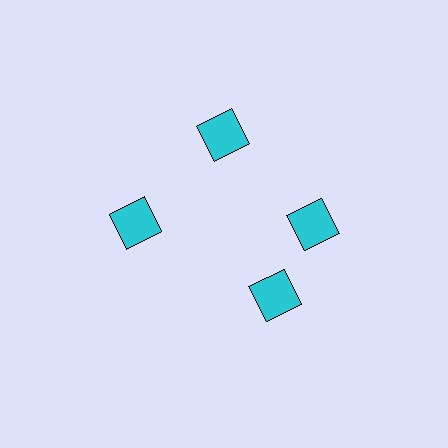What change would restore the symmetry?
The symmetry would be restored by rotating it back into even spacing with its neighbors so that all 4 squares sit at equal angles and equal distance from the center.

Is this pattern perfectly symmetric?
No. The 4 cyan squares are arranged in a ring, but one element near the 6 o'clock position is rotated out of alignment along the ring, breaking the 4-fold rotational symmetry.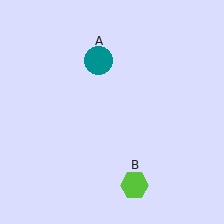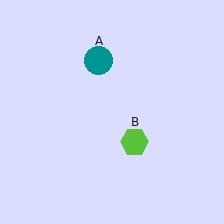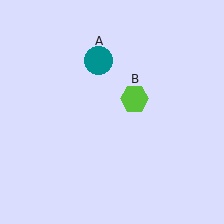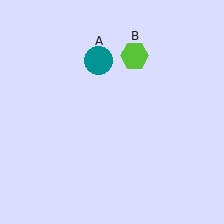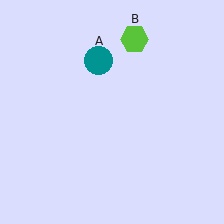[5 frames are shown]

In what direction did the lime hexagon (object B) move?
The lime hexagon (object B) moved up.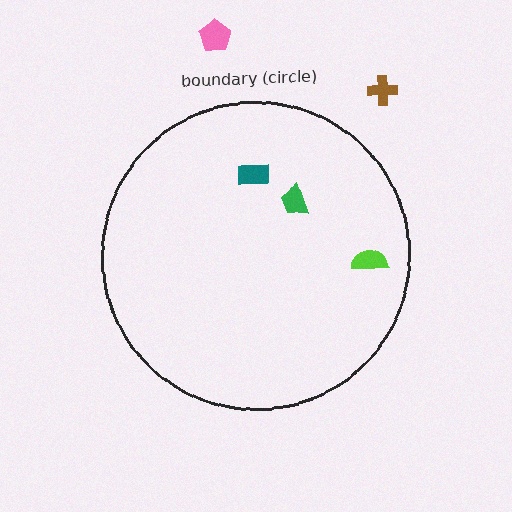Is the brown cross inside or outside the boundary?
Outside.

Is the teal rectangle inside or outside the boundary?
Inside.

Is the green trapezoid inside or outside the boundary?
Inside.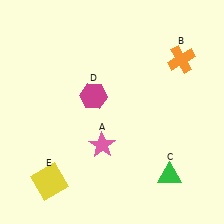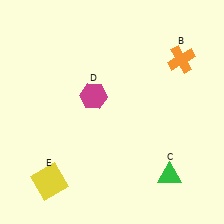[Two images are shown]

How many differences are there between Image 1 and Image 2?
There is 1 difference between the two images.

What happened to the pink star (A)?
The pink star (A) was removed in Image 2. It was in the bottom-left area of Image 1.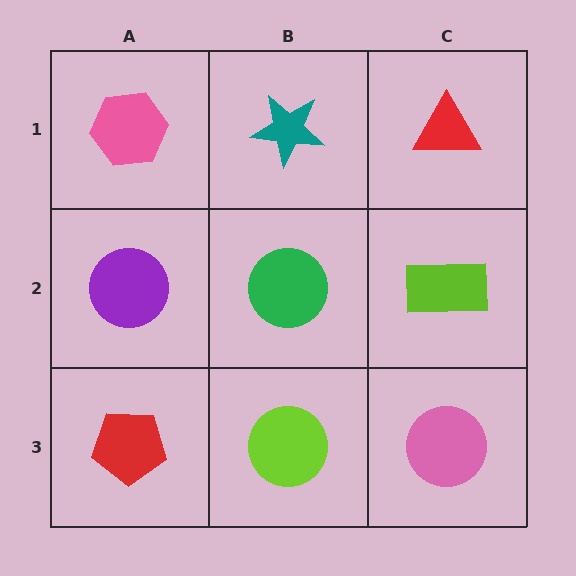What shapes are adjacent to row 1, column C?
A lime rectangle (row 2, column C), a teal star (row 1, column B).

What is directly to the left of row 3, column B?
A red pentagon.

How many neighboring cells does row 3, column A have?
2.